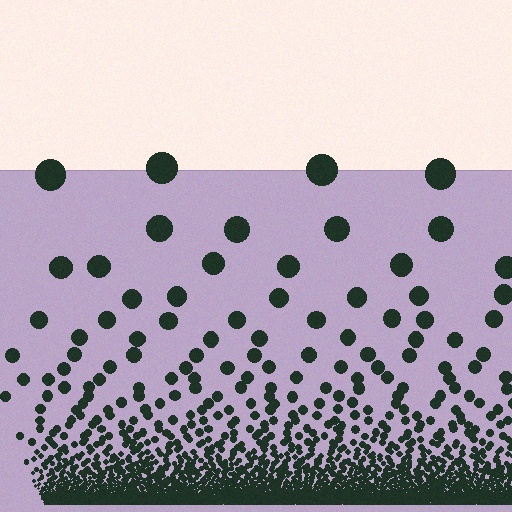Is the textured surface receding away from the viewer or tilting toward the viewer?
The surface appears to tilt toward the viewer. Texture elements get larger and sparser toward the top.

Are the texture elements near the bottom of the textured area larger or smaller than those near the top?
Smaller. The gradient is inverted — elements near the bottom are smaller and denser.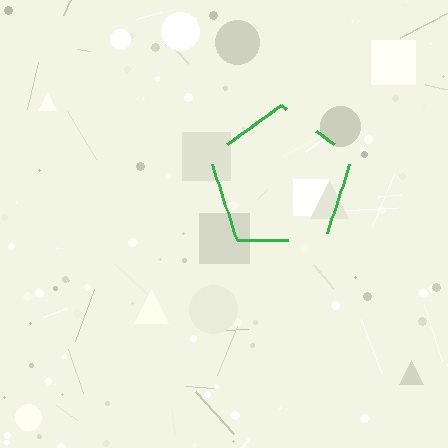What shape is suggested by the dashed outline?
The dashed outline suggests a pentagon.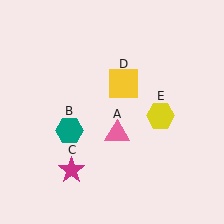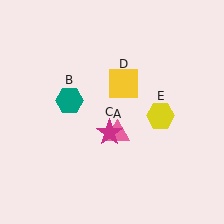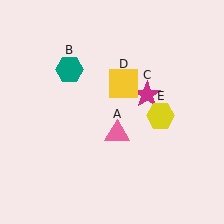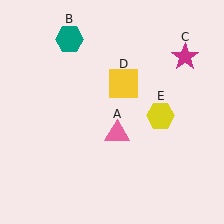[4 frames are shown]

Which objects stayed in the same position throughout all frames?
Pink triangle (object A) and yellow square (object D) and yellow hexagon (object E) remained stationary.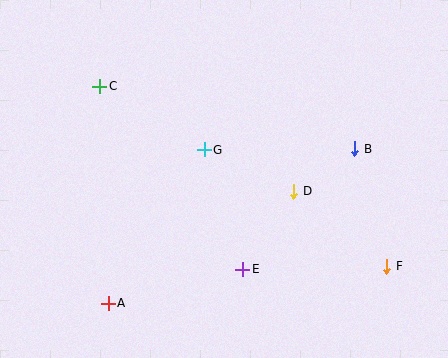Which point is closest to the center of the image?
Point G at (204, 150) is closest to the center.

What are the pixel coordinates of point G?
Point G is at (204, 150).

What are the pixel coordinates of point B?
Point B is at (355, 149).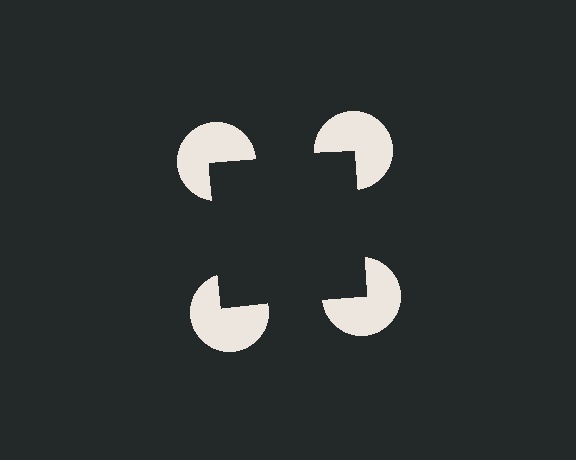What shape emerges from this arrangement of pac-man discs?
An illusory square — its edges are inferred from the aligned wedge cuts in the pac-man discs, not physically drawn.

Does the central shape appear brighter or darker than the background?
It typically appears slightly darker than the background, even though no actual brightness change is drawn.